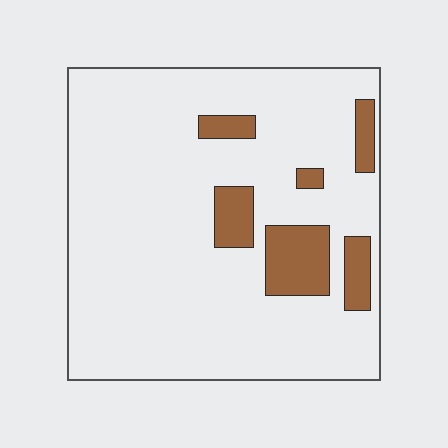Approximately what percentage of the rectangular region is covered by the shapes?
Approximately 15%.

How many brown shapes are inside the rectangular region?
6.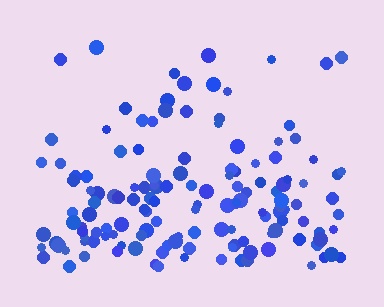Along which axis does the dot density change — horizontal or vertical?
Vertical.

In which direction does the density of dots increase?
From top to bottom, with the bottom side densest.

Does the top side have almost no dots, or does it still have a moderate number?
Still a moderate number, just noticeably fewer than the bottom.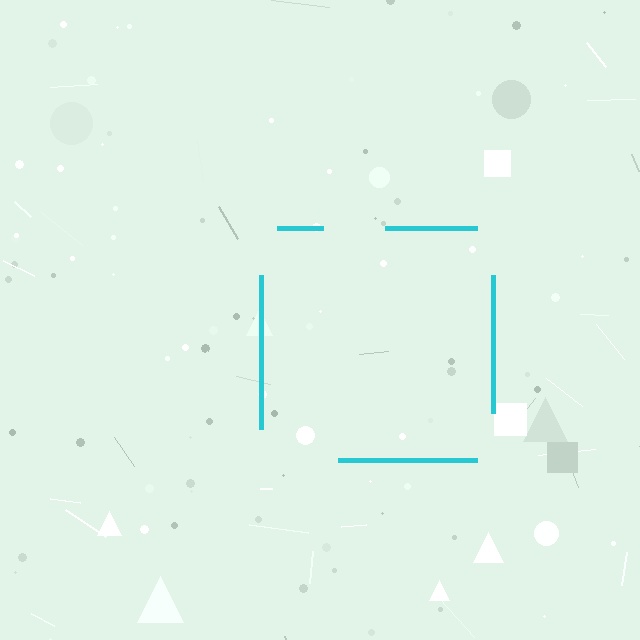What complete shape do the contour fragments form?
The contour fragments form a square.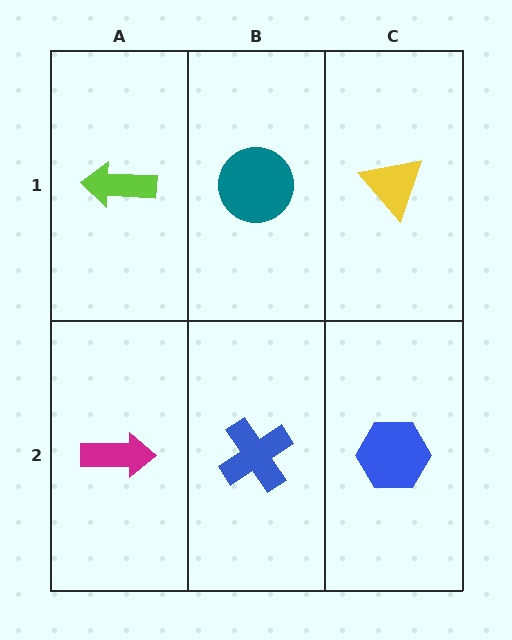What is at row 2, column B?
A blue cross.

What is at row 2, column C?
A blue hexagon.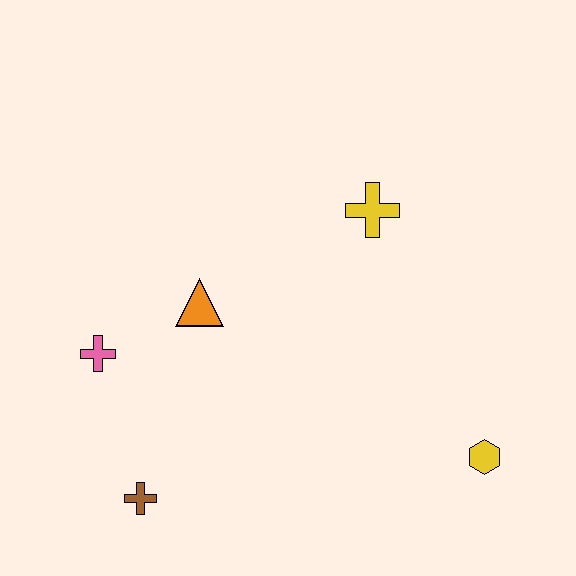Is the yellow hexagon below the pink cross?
Yes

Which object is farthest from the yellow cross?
The brown cross is farthest from the yellow cross.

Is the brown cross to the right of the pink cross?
Yes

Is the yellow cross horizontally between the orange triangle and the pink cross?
No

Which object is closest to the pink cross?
The orange triangle is closest to the pink cross.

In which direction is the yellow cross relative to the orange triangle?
The yellow cross is to the right of the orange triangle.